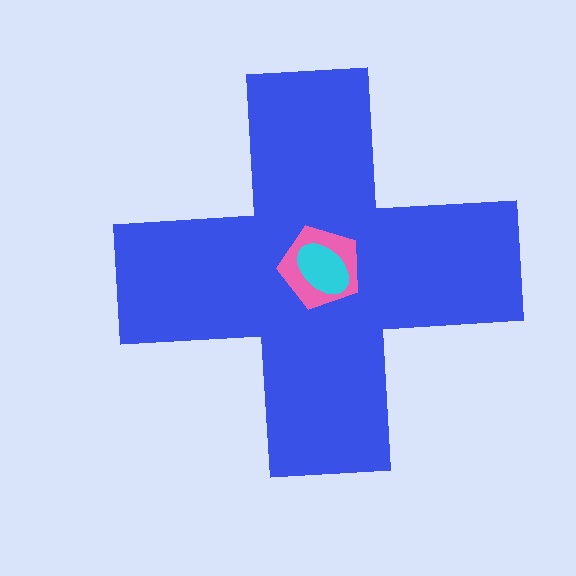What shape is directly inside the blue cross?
The pink pentagon.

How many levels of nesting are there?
3.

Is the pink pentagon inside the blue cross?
Yes.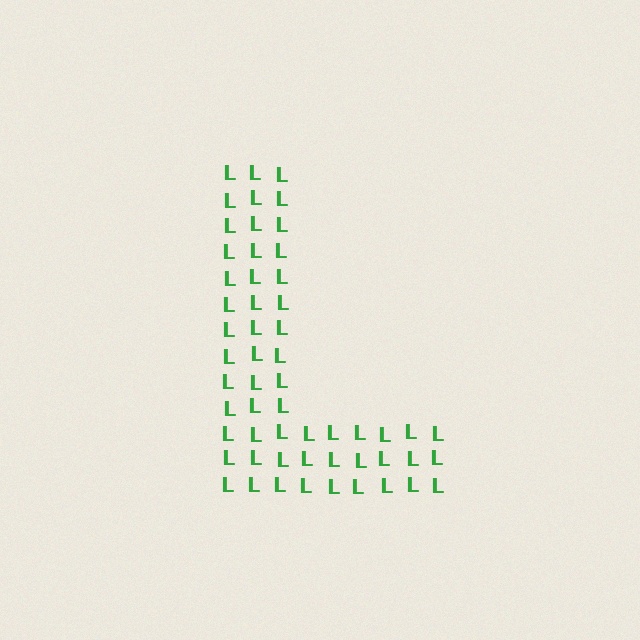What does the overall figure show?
The overall figure shows the letter L.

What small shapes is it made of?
It is made of small letter L's.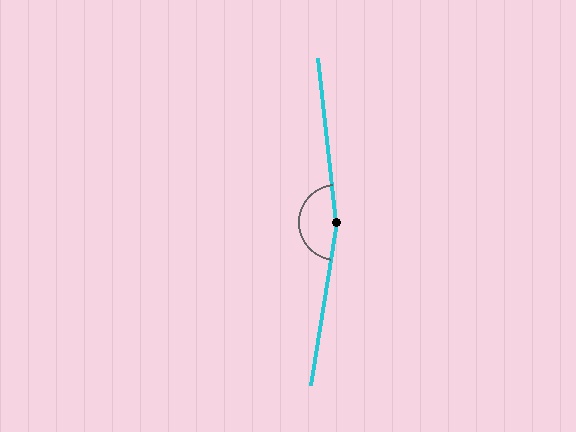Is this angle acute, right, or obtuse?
It is obtuse.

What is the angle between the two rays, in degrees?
Approximately 165 degrees.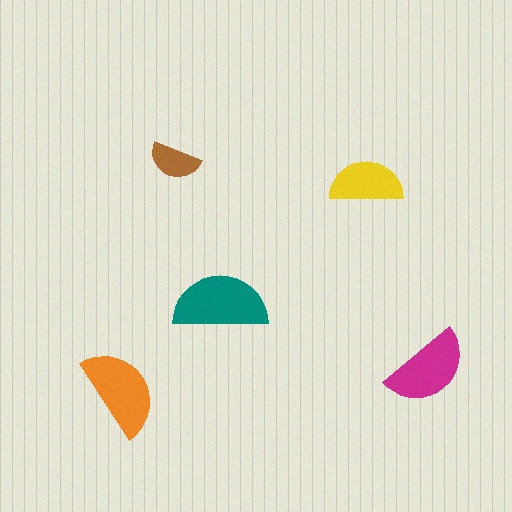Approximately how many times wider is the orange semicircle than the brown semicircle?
About 2 times wider.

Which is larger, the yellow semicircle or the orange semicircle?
The orange one.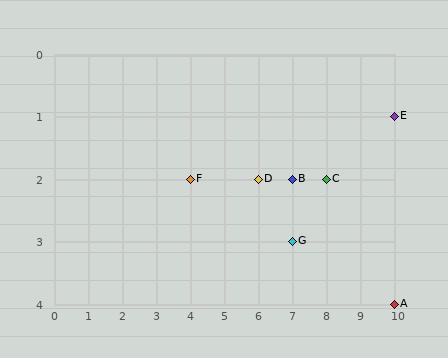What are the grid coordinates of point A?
Point A is at grid coordinates (10, 4).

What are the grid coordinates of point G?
Point G is at grid coordinates (7, 3).